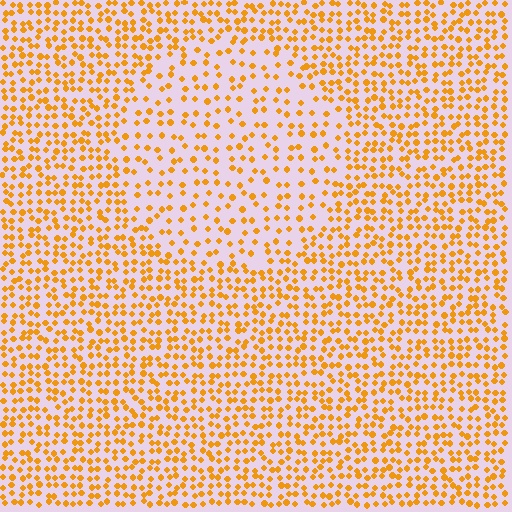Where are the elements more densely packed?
The elements are more densely packed outside the circle boundary.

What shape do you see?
I see a circle.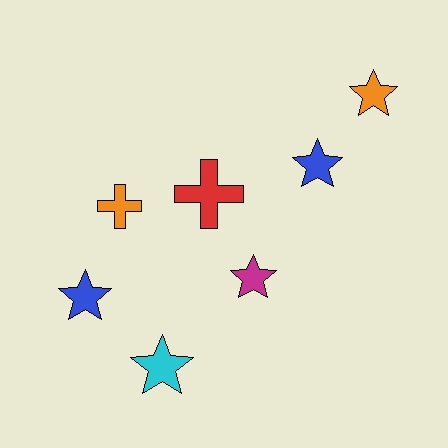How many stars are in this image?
There are 5 stars.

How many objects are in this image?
There are 7 objects.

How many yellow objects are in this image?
There are no yellow objects.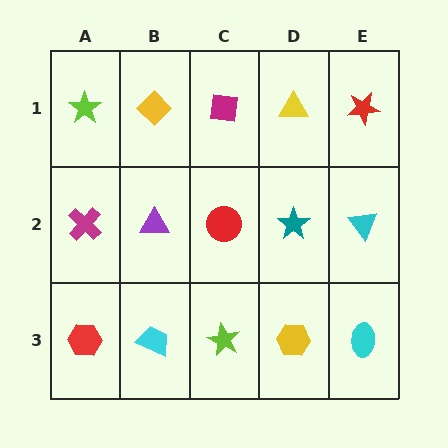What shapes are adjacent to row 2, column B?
A yellow diamond (row 1, column B), a cyan trapezoid (row 3, column B), a magenta cross (row 2, column A), a red circle (row 2, column C).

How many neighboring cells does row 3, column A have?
2.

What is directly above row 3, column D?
A teal star.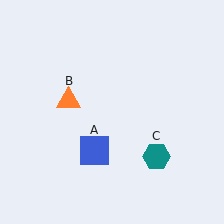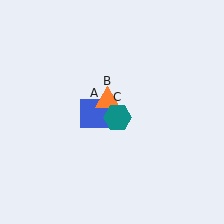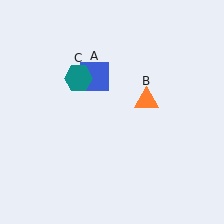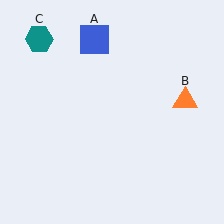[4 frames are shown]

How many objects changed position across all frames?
3 objects changed position: blue square (object A), orange triangle (object B), teal hexagon (object C).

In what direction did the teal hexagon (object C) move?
The teal hexagon (object C) moved up and to the left.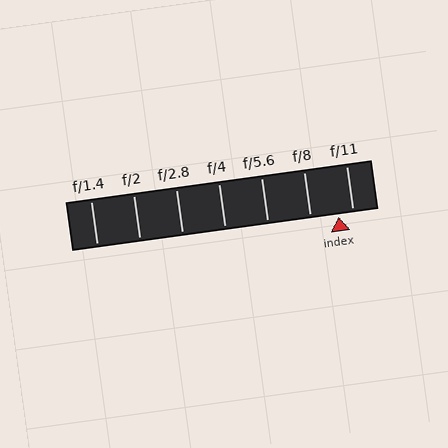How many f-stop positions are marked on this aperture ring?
There are 7 f-stop positions marked.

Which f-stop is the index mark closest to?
The index mark is closest to f/11.